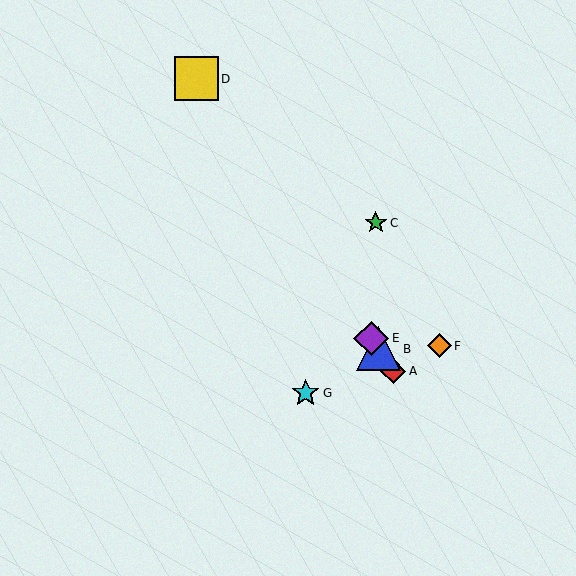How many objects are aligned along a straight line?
4 objects (A, B, D, E) are aligned along a straight line.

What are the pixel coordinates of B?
Object B is at (378, 349).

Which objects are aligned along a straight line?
Objects A, B, D, E are aligned along a straight line.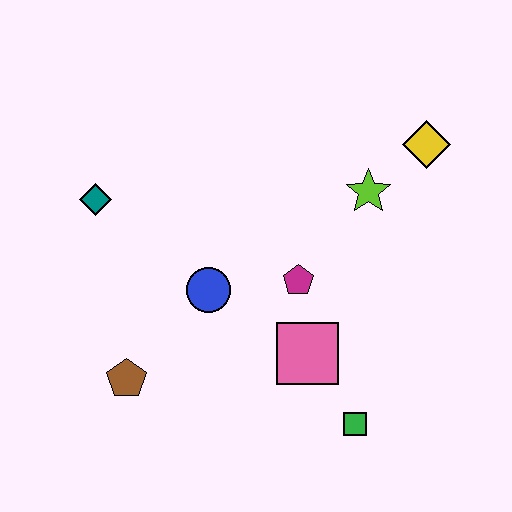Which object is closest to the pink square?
The magenta pentagon is closest to the pink square.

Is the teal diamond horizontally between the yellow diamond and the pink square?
No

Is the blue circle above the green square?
Yes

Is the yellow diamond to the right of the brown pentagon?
Yes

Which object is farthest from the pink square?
The teal diamond is farthest from the pink square.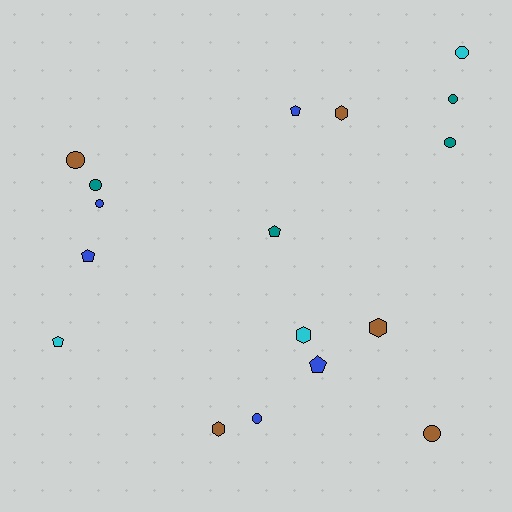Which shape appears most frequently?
Circle, with 8 objects.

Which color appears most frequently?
Blue, with 5 objects.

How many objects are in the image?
There are 17 objects.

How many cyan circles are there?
There is 1 cyan circle.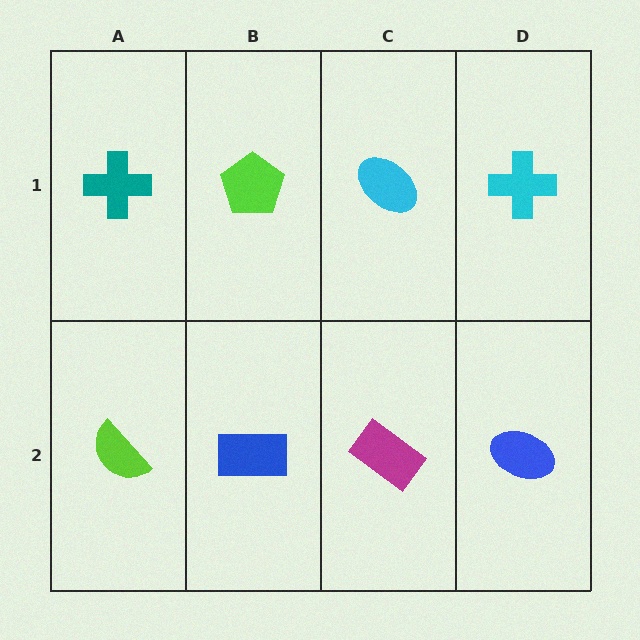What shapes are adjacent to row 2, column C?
A cyan ellipse (row 1, column C), a blue rectangle (row 2, column B), a blue ellipse (row 2, column D).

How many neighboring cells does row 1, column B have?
3.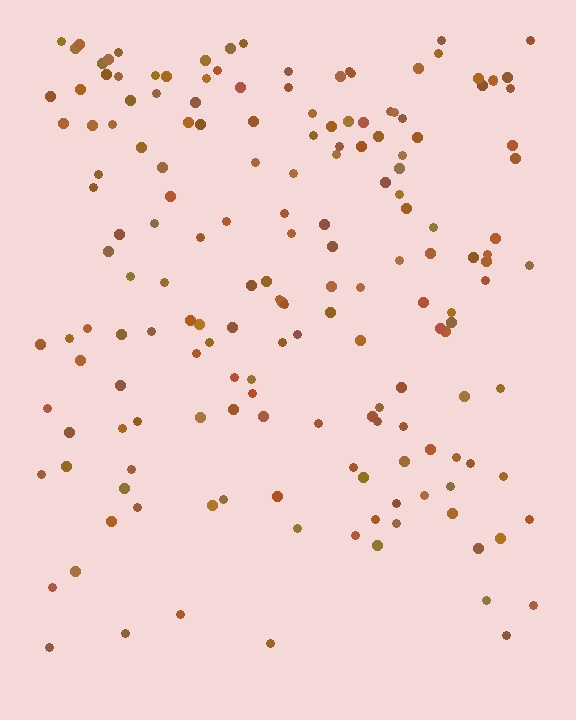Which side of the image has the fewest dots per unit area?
The bottom.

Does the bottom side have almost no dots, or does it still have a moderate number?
Still a moderate number, just noticeably fewer than the top.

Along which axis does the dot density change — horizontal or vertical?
Vertical.